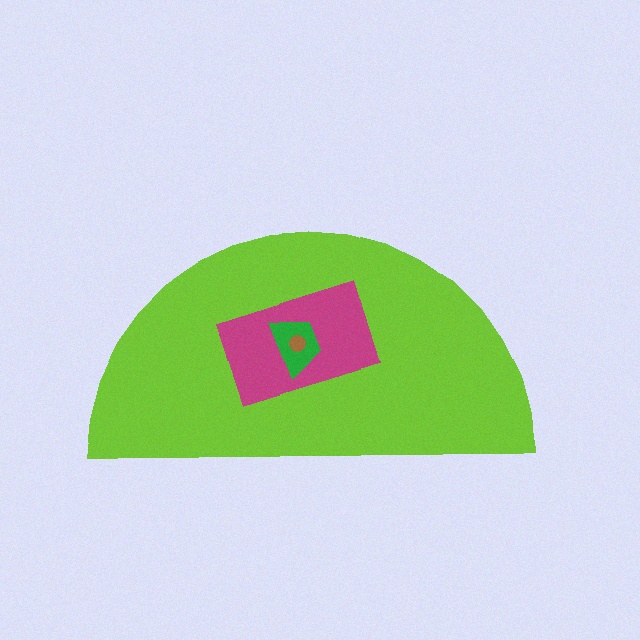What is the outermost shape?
The lime semicircle.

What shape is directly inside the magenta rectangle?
The green trapezoid.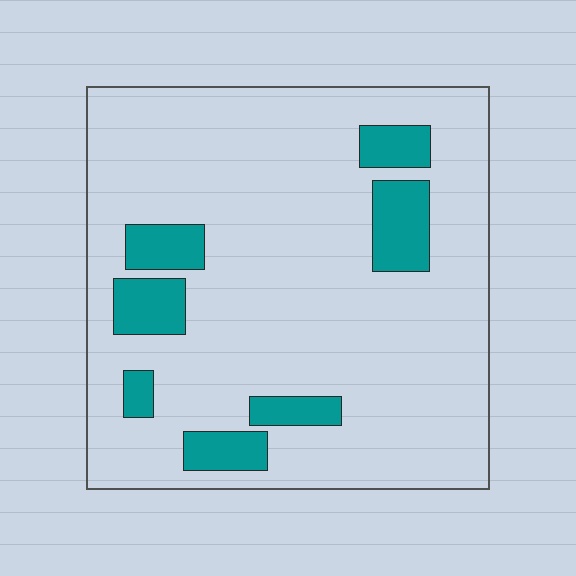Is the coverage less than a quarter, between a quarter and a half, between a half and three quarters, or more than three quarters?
Less than a quarter.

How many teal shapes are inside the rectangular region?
7.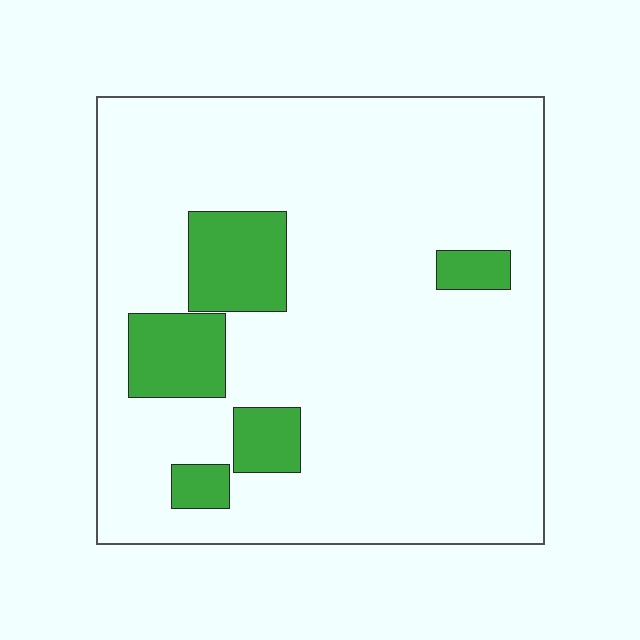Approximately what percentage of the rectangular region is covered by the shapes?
Approximately 15%.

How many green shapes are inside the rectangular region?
5.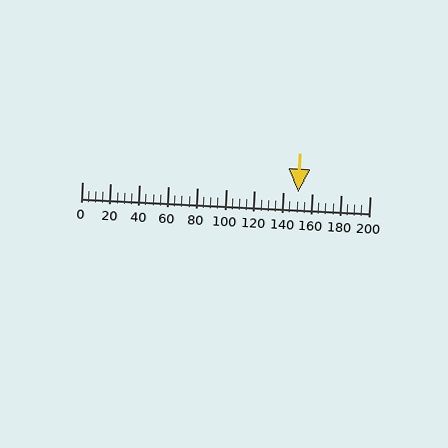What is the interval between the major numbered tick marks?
The major tick marks are spaced 20 units apart.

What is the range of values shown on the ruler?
The ruler shows values from 0 to 200.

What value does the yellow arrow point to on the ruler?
The yellow arrow points to approximately 150.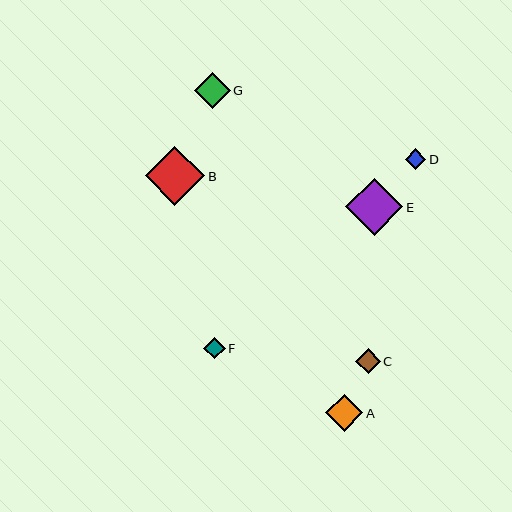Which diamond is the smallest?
Diamond D is the smallest with a size of approximately 21 pixels.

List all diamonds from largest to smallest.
From largest to smallest: B, E, A, G, C, F, D.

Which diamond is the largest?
Diamond B is the largest with a size of approximately 59 pixels.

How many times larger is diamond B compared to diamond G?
Diamond B is approximately 1.7 times the size of diamond G.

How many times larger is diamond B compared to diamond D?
Diamond B is approximately 2.9 times the size of diamond D.